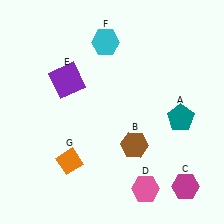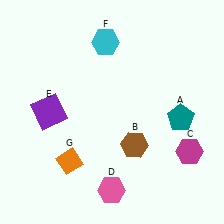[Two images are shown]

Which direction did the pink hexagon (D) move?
The pink hexagon (D) moved left.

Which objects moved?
The objects that moved are: the magenta hexagon (C), the pink hexagon (D), the purple square (E).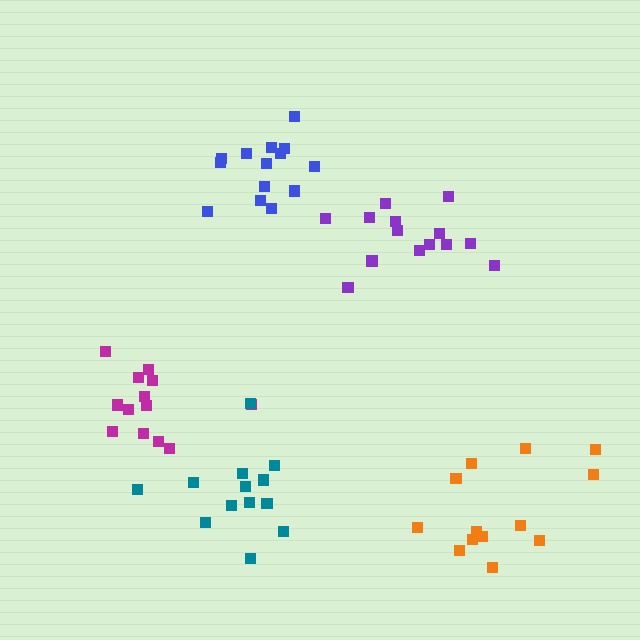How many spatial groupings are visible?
There are 5 spatial groupings.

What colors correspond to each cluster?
The clusters are colored: blue, purple, magenta, teal, orange.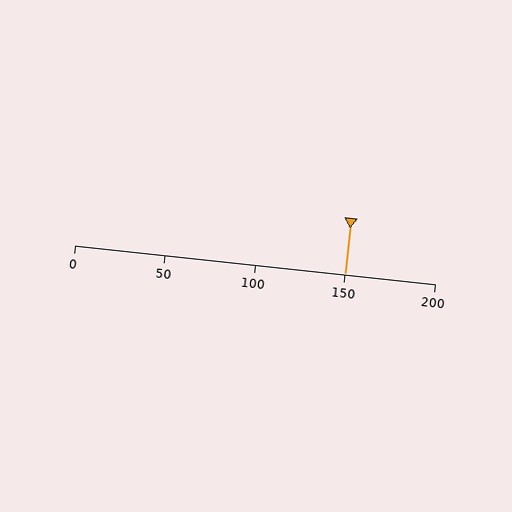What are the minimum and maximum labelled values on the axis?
The axis runs from 0 to 200.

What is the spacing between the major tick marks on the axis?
The major ticks are spaced 50 apart.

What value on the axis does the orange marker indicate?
The marker indicates approximately 150.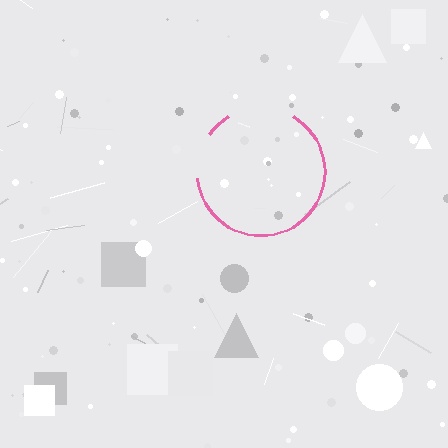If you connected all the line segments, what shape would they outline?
They would outline a circle.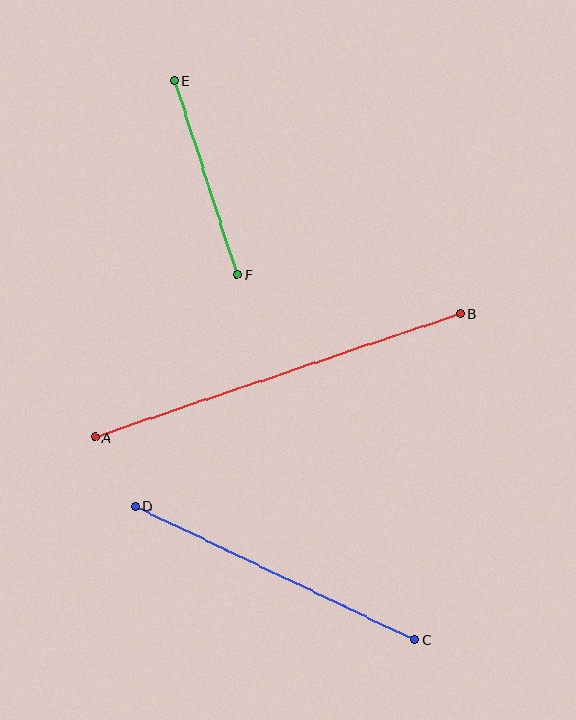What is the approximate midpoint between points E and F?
The midpoint is at approximately (206, 178) pixels.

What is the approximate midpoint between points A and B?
The midpoint is at approximately (277, 376) pixels.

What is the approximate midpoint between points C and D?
The midpoint is at approximately (275, 573) pixels.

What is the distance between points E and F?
The distance is approximately 204 pixels.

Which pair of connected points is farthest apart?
Points A and B are farthest apart.